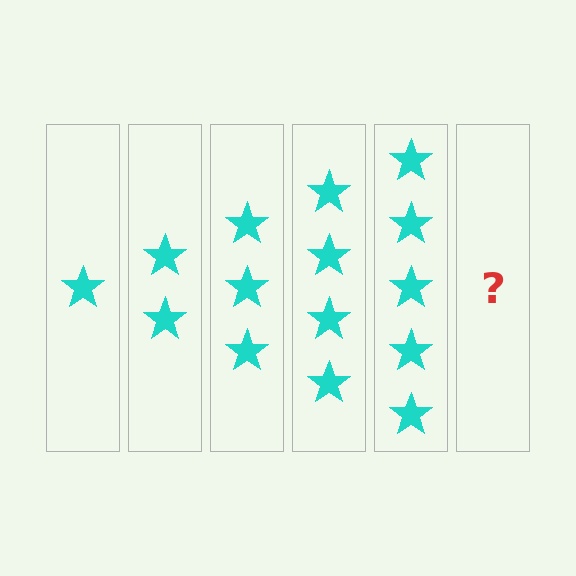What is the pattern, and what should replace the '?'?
The pattern is that each step adds one more star. The '?' should be 6 stars.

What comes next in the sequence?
The next element should be 6 stars.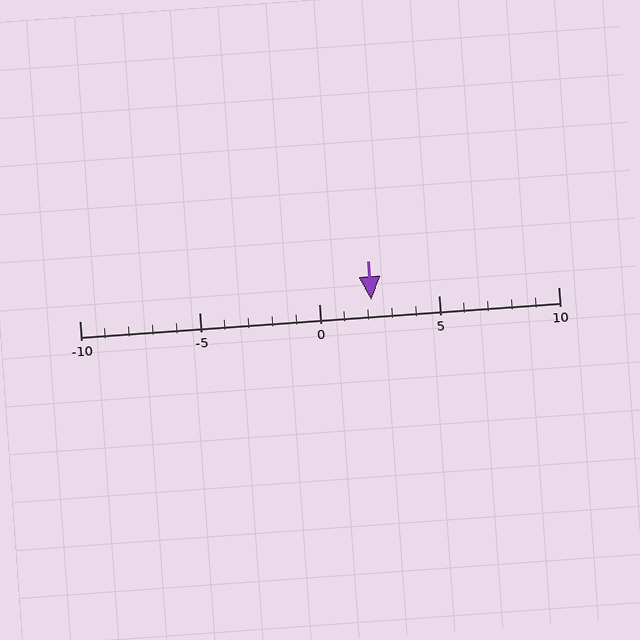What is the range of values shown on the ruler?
The ruler shows values from -10 to 10.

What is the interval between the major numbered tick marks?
The major tick marks are spaced 5 units apart.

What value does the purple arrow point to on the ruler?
The purple arrow points to approximately 2.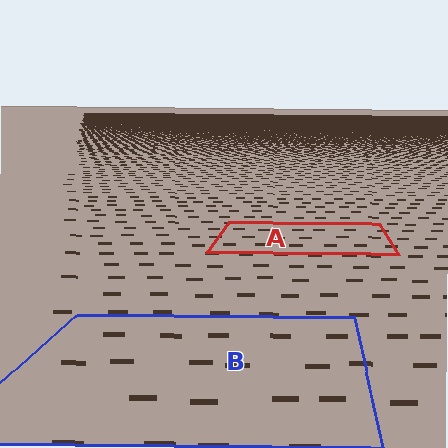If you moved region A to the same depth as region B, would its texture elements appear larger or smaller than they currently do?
They would appear larger. At a closer depth, the same texture elements are projected at a bigger on-screen size.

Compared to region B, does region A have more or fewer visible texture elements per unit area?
Region A has more texture elements per unit area — they are packed more densely because it is farther away.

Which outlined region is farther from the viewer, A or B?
Region A is farther from the viewer — the texture elements inside it appear smaller and more densely packed.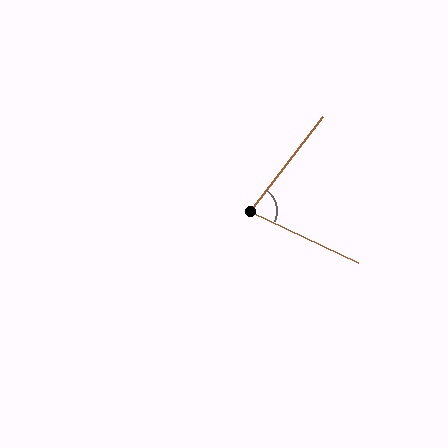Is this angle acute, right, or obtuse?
It is acute.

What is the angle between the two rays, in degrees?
Approximately 78 degrees.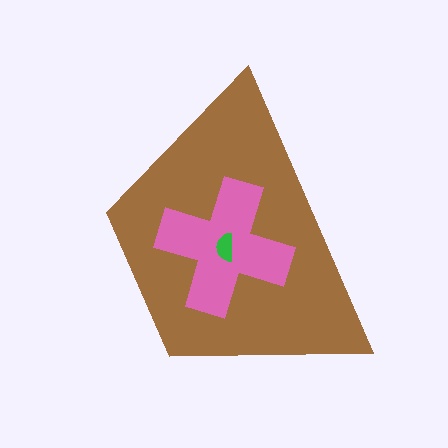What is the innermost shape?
The green semicircle.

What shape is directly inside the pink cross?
The green semicircle.